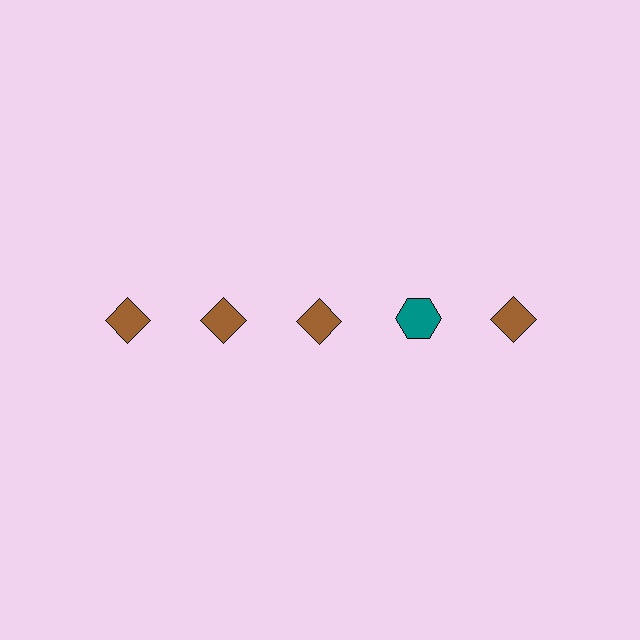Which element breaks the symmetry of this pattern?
The teal hexagon in the top row, second from right column breaks the symmetry. All other shapes are brown diamonds.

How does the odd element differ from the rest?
It differs in both color (teal instead of brown) and shape (hexagon instead of diamond).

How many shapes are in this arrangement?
There are 5 shapes arranged in a grid pattern.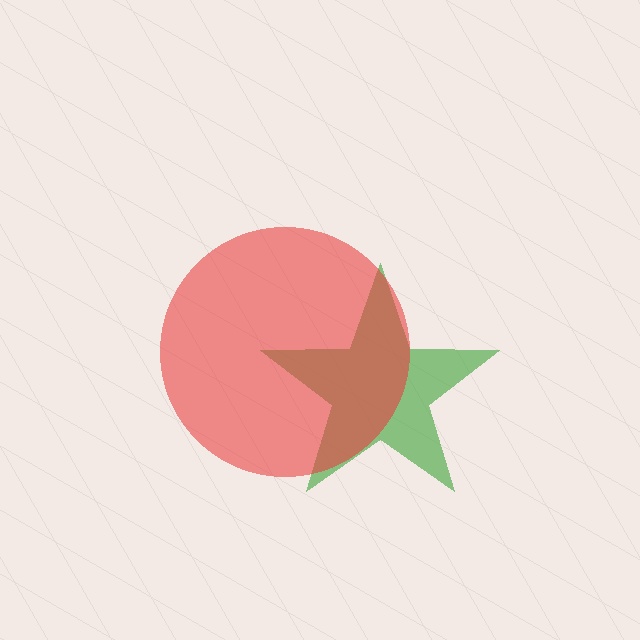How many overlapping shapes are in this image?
There are 2 overlapping shapes in the image.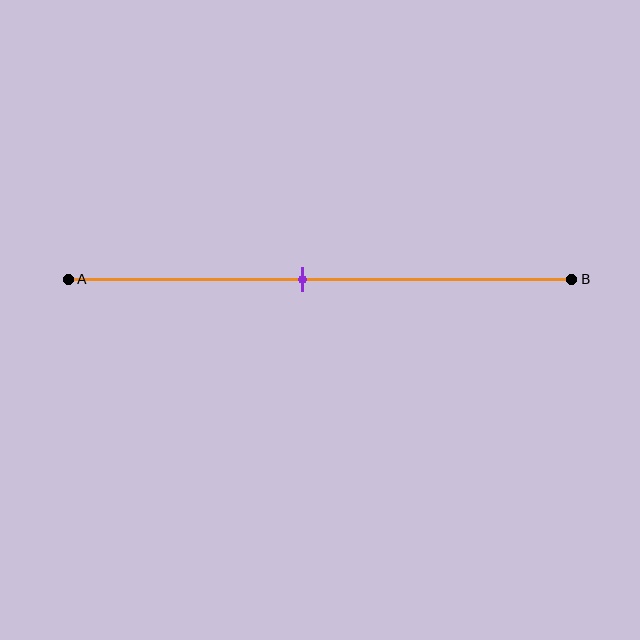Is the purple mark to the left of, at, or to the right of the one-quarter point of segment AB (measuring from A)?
The purple mark is to the right of the one-quarter point of segment AB.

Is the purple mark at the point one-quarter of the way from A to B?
No, the mark is at about 45% from A, not at the 25% one-quarter point.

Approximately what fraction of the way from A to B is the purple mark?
The purple mark is approximately 45% of the way from A to B.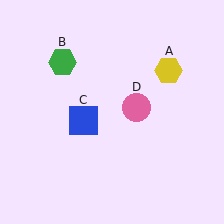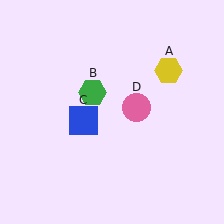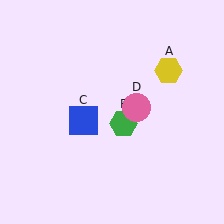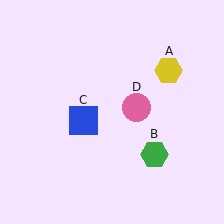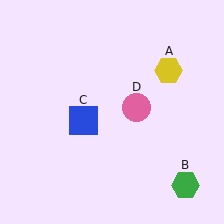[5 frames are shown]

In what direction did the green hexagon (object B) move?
The green hexagon (object B) moved down and to the right.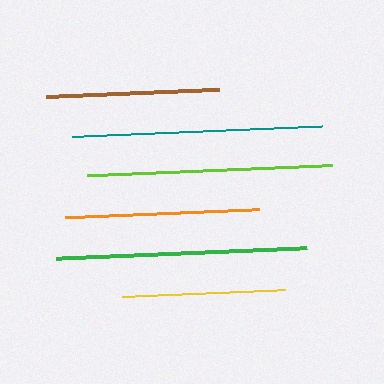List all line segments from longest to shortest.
From longest to shortest: teal, green, lime, orange, brown, yellow.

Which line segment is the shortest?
The yellow line is the shortest at approximately 164 pixels.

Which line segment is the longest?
The teal line is the longest at approximately 251 pixels.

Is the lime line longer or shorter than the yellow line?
The lime line is longer than the yellow line.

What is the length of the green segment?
The green segment is approximately 250 pixels long.